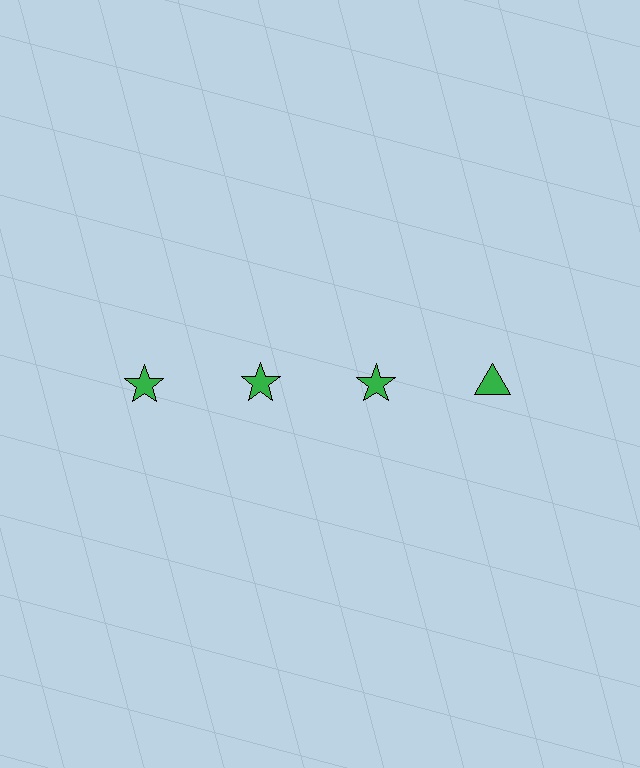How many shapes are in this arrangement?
There are 4 shapes arranged in a grid pattern.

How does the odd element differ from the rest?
It has a different shape: triangle instead of star.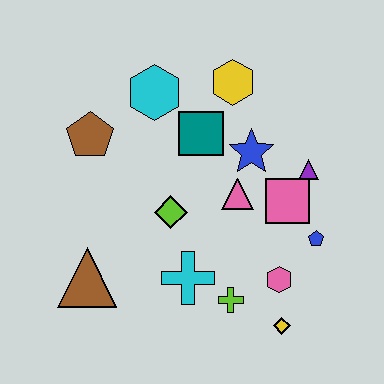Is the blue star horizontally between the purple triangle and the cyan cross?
Yes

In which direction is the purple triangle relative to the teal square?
The purple triangle is to the right of the teal square.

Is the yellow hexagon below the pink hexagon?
No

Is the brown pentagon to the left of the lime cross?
Yes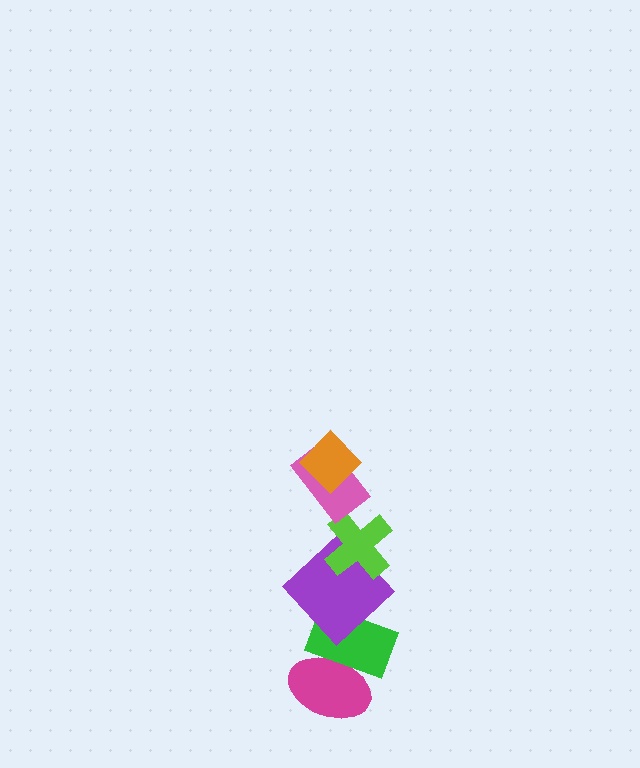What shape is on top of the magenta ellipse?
The green rectangle is on top of the magenta ellipse.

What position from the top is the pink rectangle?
The pink rectangle is 2nd from the top.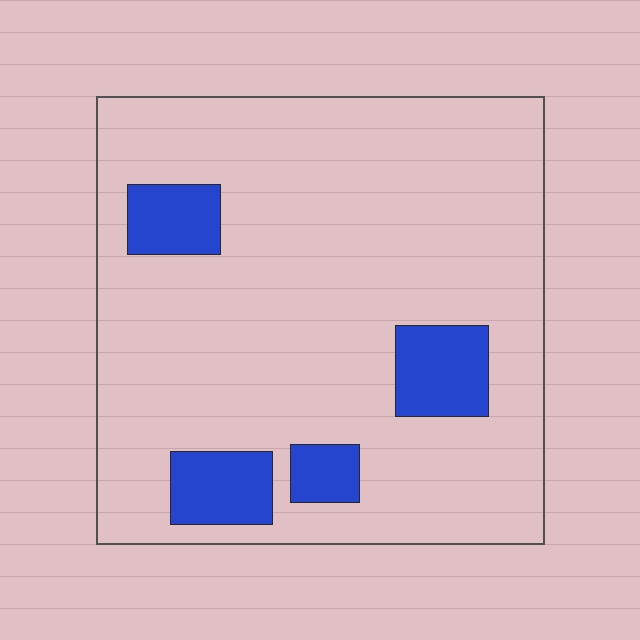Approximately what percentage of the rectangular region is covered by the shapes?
Approximately 15%.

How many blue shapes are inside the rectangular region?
4.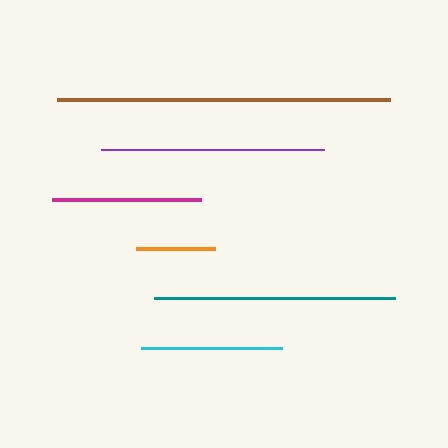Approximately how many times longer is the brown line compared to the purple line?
The brown line is approximately 1.5 times the length of the purple line.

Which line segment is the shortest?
The orange line is the shortest at approximately 79 pixels.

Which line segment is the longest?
The brown line is the longest at approximately 333 pixels.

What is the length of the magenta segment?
The magenta segment is approximately 149 pixels long.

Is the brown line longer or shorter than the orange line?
The brown line is longer than the orange line.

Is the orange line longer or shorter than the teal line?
The teal line is longer than the orange line.